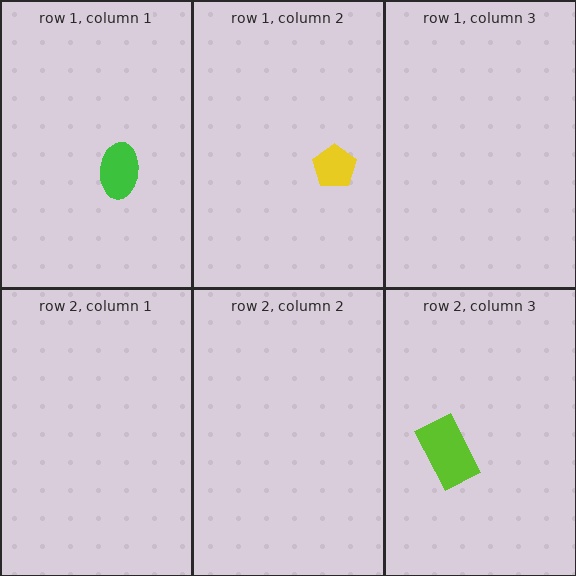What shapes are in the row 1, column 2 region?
The yellow pentagon.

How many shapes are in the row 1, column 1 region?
1.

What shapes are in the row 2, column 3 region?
The lime rectangle.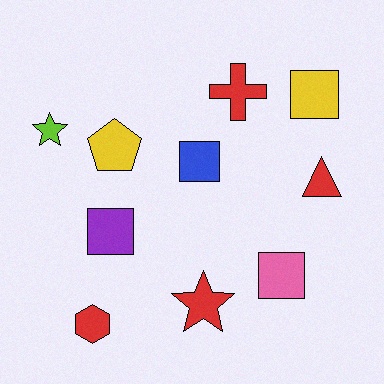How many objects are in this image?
There are 10 objects.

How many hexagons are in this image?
There is 1 hexagon.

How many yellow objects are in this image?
There are 2 yellow objects.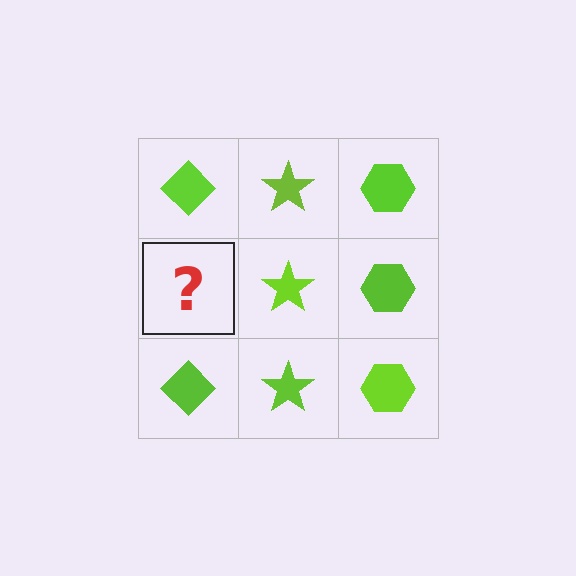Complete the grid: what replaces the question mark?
The question mark should be replaced with a lime diamond.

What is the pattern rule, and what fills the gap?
The rule is that each column has a consistent shape. The gap should be filled with a lime diamond.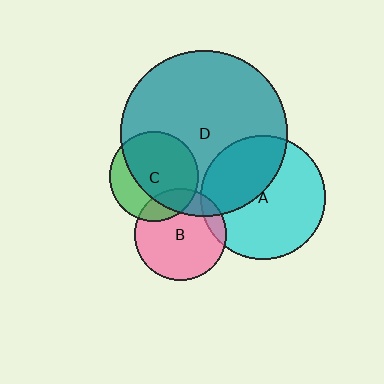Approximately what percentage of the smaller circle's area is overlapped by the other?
Approximately 10%.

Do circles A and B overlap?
Yes.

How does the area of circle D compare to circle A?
Approximately 1.8 times.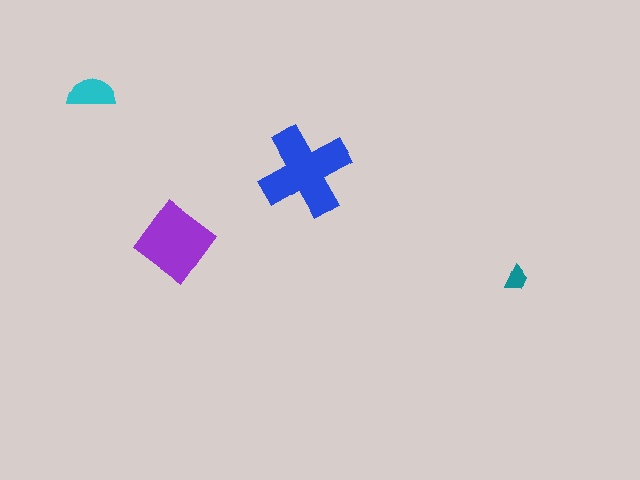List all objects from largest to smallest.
The blue cross, the purple diamond, the cyan semicircle, the teal trapezoid.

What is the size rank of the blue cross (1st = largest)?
1st.